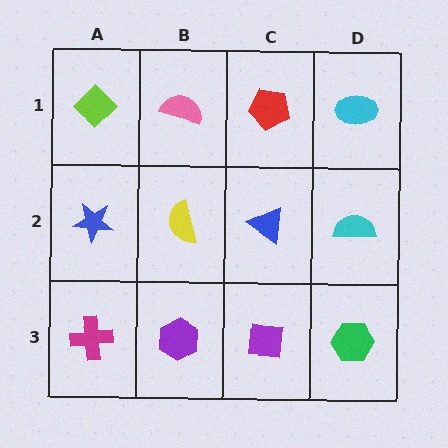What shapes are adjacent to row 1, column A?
A blue star (row 2, column A), a pink semicircle (row 1, column B).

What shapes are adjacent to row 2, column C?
A red pentagon (row 1, column C), a purple square (row 3, column C), a yellow semicircle (row 2, column B), a cyan semicircle (row 2, column D).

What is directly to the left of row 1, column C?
A pink semicircle.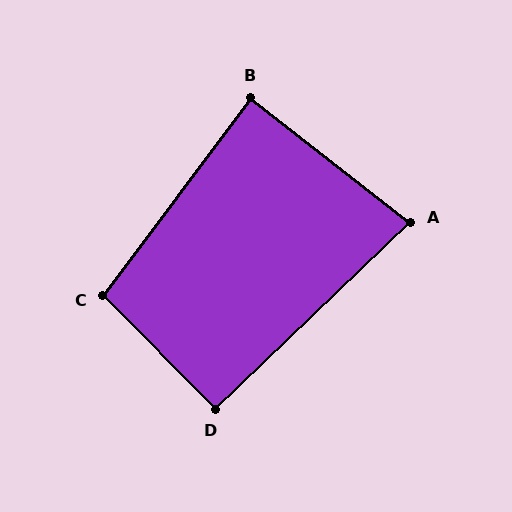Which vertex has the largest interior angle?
C, at approximately 98 degrees.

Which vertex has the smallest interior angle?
A, at approximately 82 degrees.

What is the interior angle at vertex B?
Approximately 89 degrees (approximately right).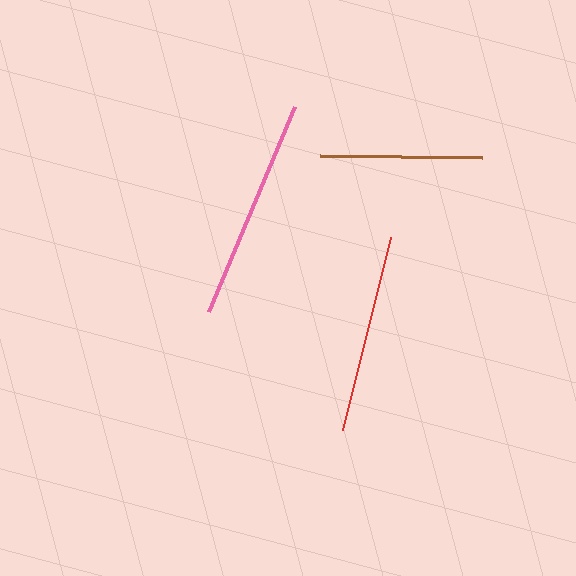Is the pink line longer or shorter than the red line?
The pink line is longer than the red line.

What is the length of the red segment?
The red segment is approximately 199 pixels long.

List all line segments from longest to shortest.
From longest to shortest: pink, red, brown.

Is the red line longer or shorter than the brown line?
The red line is longer than the brown line.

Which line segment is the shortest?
The brown line is the shortest at approximately 163 pixels.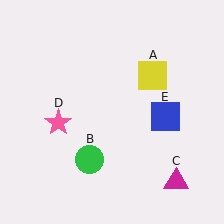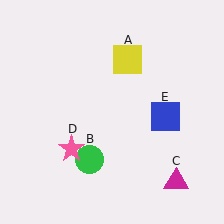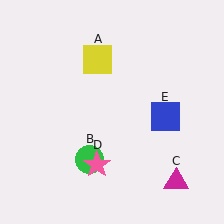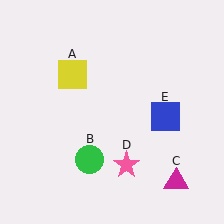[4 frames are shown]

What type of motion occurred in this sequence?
The yellow square (object A), pink star (object D) rotated counterclockwise around the center of the scene.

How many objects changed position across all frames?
2 objects changed position: yellow square (object A), pink star (object D).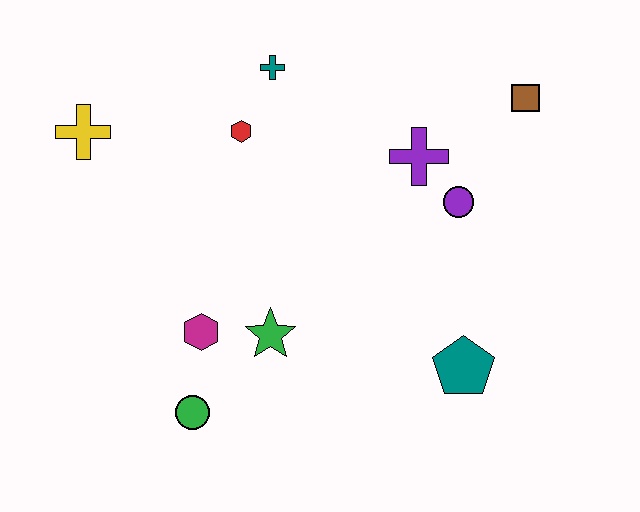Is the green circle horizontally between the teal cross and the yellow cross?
Yes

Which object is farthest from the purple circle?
The yellow cross is farthest from the purple circle.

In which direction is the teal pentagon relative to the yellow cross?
The teal pentagon is to the right of the yellow cross.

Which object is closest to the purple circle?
The purple cross is closest to the purple circle.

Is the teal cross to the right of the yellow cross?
Yes